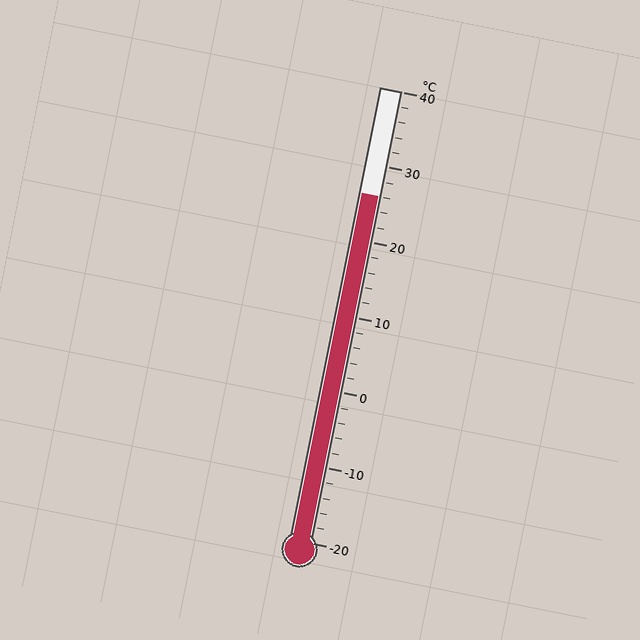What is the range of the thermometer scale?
The thermometer scale ranges from -20°C to 40°C.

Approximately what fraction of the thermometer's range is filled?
The thermometer is filled to approximately 75% of its range.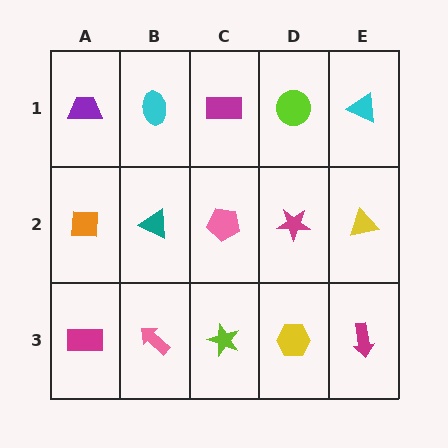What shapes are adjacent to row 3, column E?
A yellow triangle (row 2, column E), a yellow hexagon (row 3, column D).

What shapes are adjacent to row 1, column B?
A teal triangle (row 2, column B), a purple trapezoid (row 1, column A), a magenta rectangle (row 1, column C).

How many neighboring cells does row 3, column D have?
3.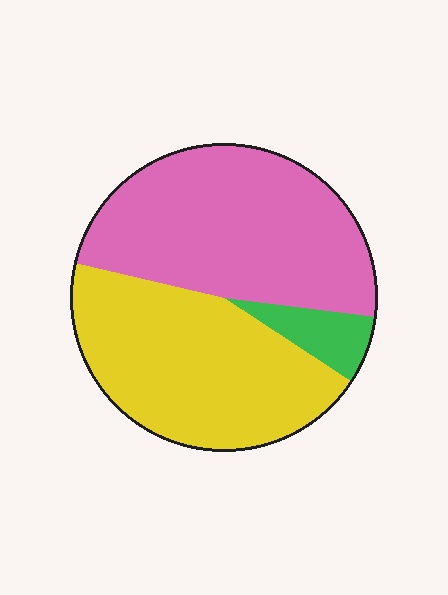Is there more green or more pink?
Pink.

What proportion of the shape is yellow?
Yellow takes up between a quarter and a half of the shape.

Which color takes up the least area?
Green, at roughly 5%.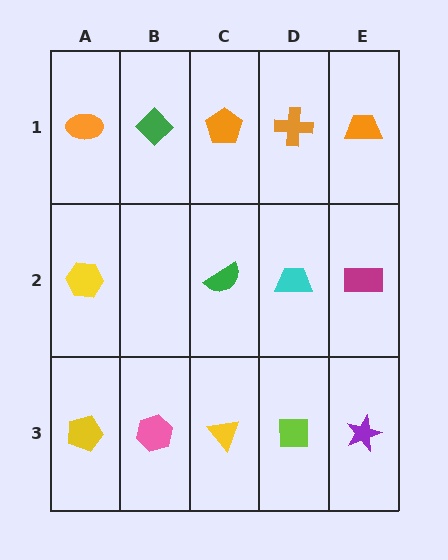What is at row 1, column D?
An orange cross.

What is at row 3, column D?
A lime square.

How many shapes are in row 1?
5 shapes.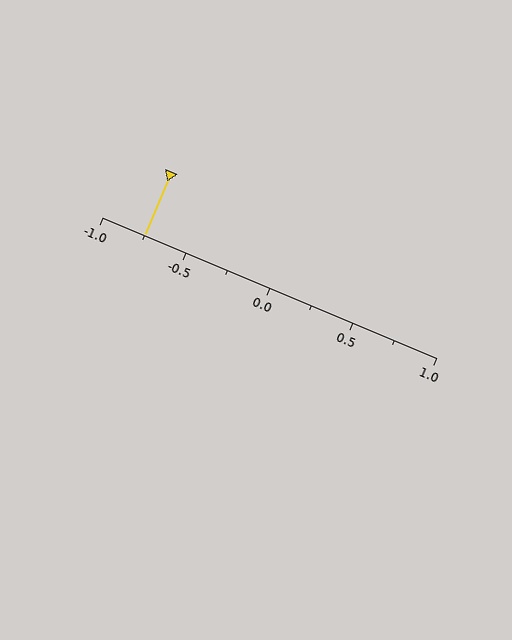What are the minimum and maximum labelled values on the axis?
The axis runs from -1.0 to 1.0.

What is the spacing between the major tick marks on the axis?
The major ticks are spaced 0.5 apart.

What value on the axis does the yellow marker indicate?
The marker indicates approximately -0.75.